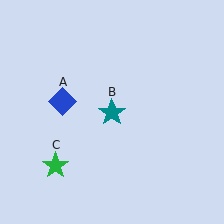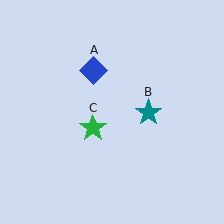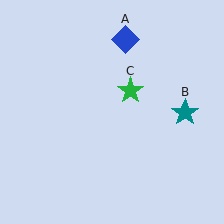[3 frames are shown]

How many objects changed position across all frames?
3 objects changed position: blue diamond (object A), teal star (object B), green star (object C).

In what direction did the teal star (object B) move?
The teal star (object B) moved right.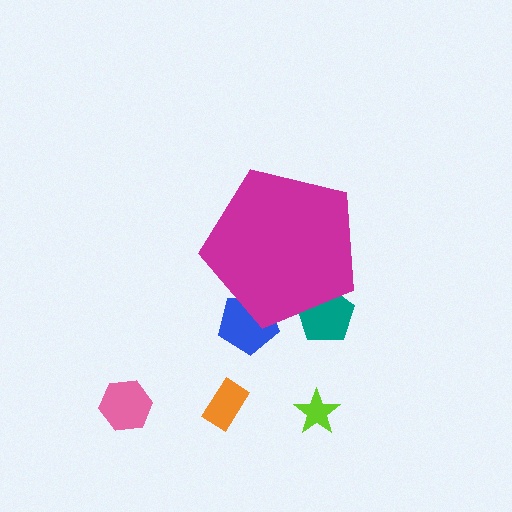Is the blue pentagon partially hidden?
Yes, the blue pentagon is partially hidden behind the magenta pentagon.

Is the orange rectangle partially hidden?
No, the orange rectangle is fully visible.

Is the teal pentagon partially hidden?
Yes, the teal pentagon is partially hidden behind the magenta pentagon.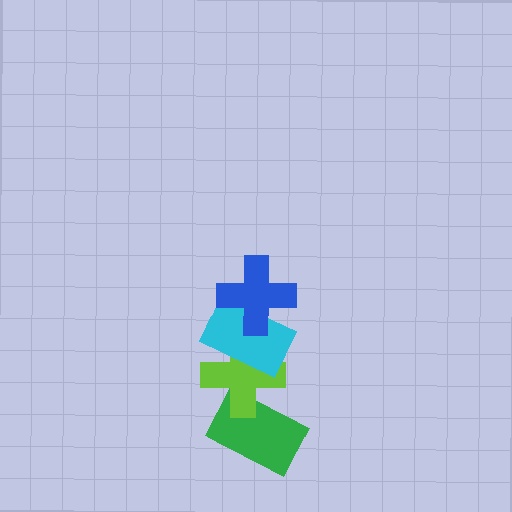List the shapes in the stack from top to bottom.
From top to bottom: the blue cross, the cyan rectangle, the lime cross, the green rectangle.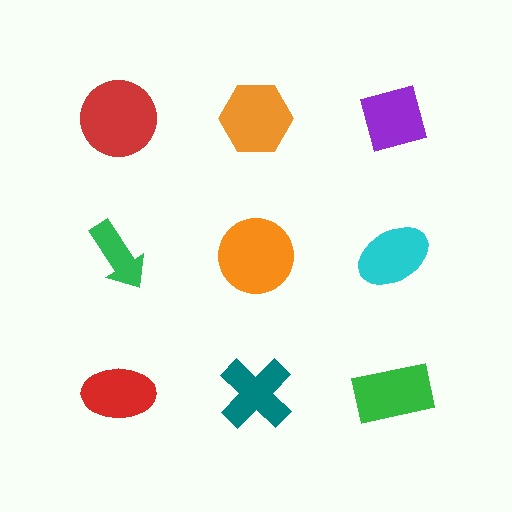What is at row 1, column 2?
An orange hexagon.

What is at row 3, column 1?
A red ellipse.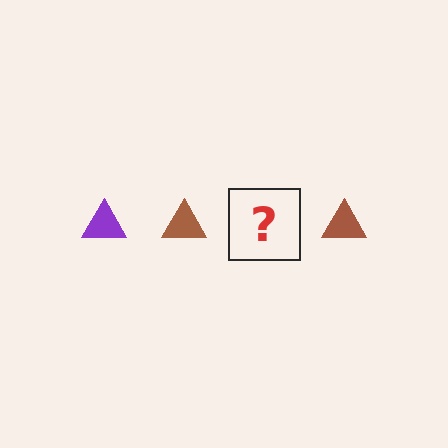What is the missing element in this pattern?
The missing element is a purple triangle.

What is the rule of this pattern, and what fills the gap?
The rule is that the pattern cycles through purple, brown triangles. The gap should be filled with a purple triangle.